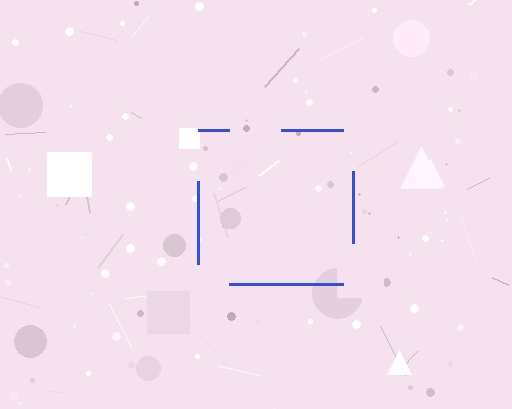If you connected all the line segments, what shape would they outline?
They would outline a square.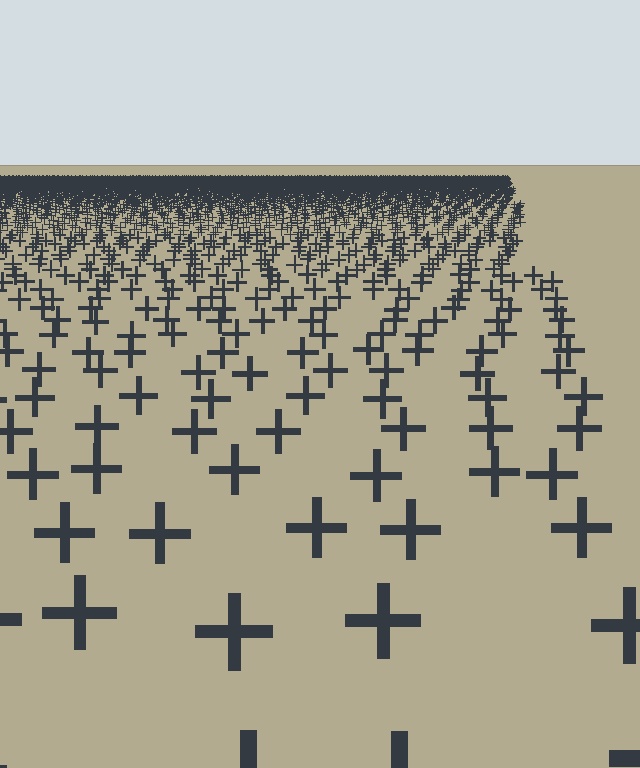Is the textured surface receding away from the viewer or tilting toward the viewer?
The surface is receding away from the viewer. Texture elements get smaller and denser toward the top.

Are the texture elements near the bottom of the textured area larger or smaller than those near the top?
Larger. Near the bottom, elements are closer to the viewer and appear at a bigger on-screen size.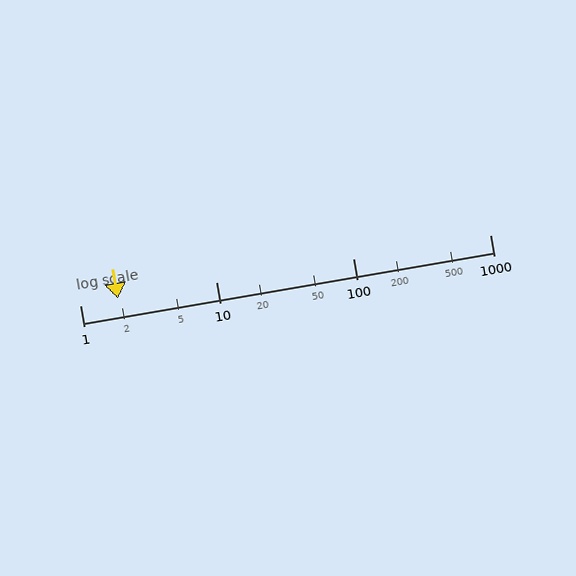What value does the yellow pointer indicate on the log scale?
The pointer indicates approximately 1.9.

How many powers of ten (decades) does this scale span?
The scale spans 3 decades, from 1 to 1000.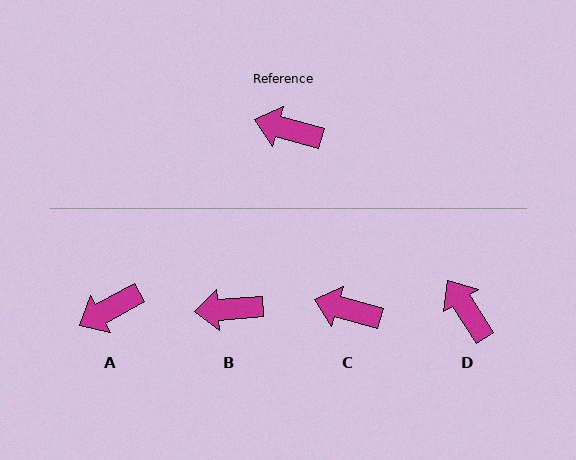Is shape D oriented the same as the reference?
No, it is off by about 41 degrees.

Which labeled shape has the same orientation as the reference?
C.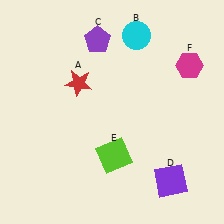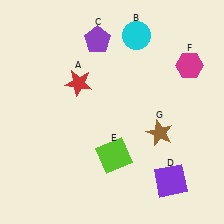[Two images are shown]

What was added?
A brown star (G) was added in Image 2.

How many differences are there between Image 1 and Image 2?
There is 1 difference between the two images.